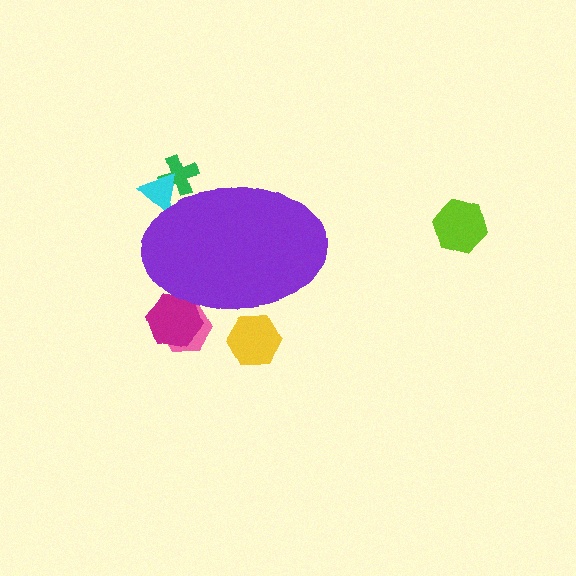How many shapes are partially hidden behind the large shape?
5 shapes are partially hidden.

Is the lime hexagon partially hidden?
No, the lime hexagon is fully visible.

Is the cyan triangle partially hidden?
Yes, the cyan triangle is partially hidden behind the purple ellipse.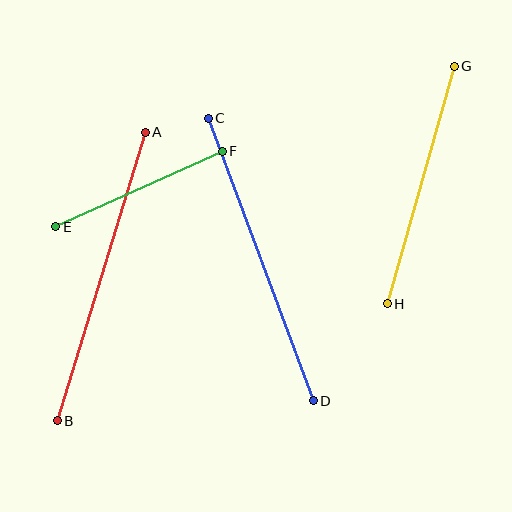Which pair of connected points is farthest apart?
Points A and B are farthest apart.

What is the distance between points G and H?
The distance is approximately 247 pixels.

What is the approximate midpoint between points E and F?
The midpoint is at approximately (139, 189) pixels.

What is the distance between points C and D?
The distance is approximately 301 pixels.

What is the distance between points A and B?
The distance is approximately 301 pixels.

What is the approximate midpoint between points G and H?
The midpoint is at approximately (421, 185) pixels.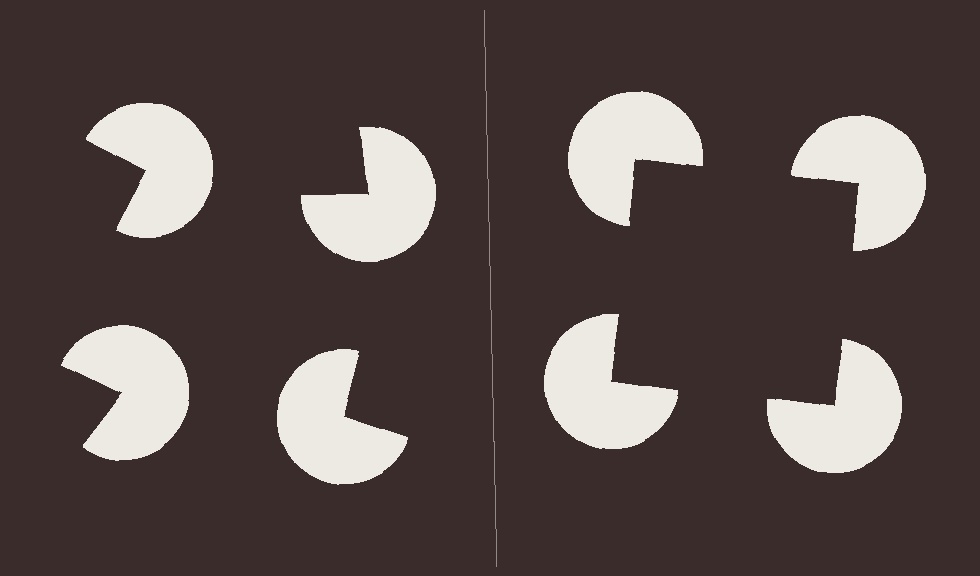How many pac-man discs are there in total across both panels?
8 — 4 on each side.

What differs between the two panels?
The pac-man discs are positioned identically on both sides; only the wedge orientations differ. On the right they align to a square; on the left they are misaligned.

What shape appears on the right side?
An illusory square.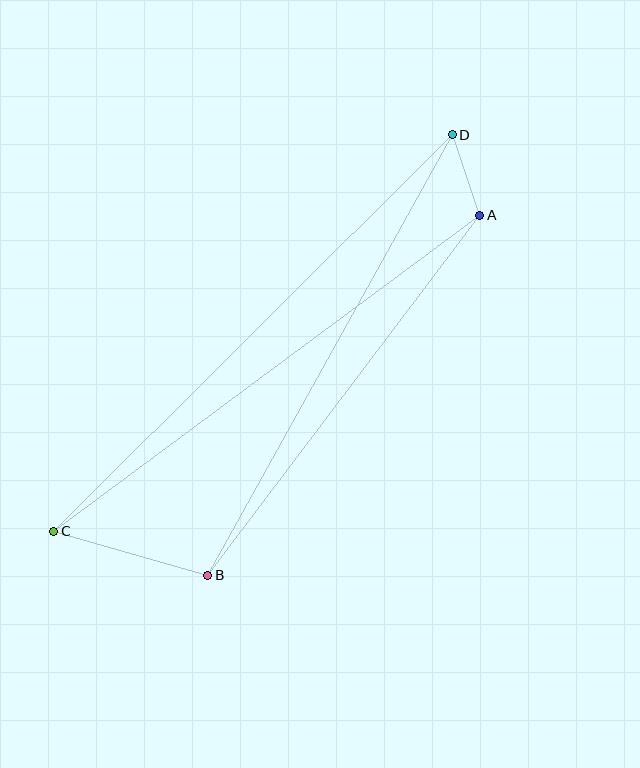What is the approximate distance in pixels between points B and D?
The distance between B and D is approximately 504 pixels.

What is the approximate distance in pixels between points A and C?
The distance between A and C is approximately 530 pixels.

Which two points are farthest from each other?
Points C and D are farthest from each other.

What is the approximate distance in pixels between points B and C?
The distance between B and C is approximately 160 pixels.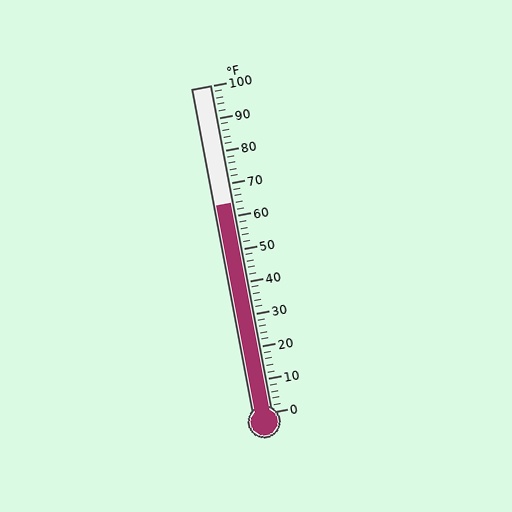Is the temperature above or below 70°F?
The temperature is below 70°F.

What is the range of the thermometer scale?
The thermometer scale ranges from 0°F to 100°F.